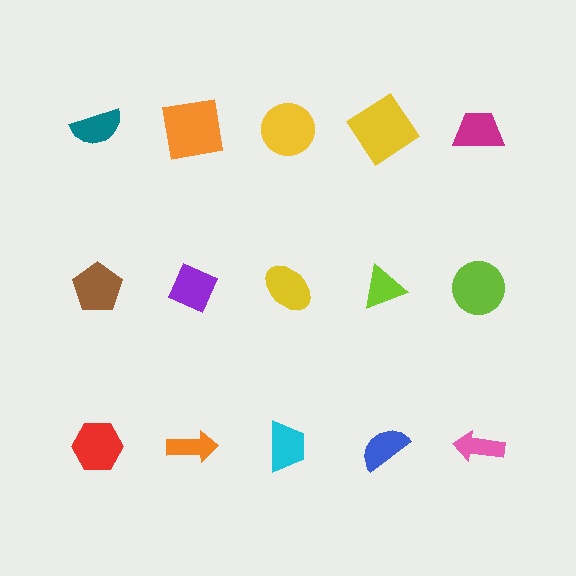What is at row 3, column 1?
A red hexagon.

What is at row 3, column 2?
An orange arrow.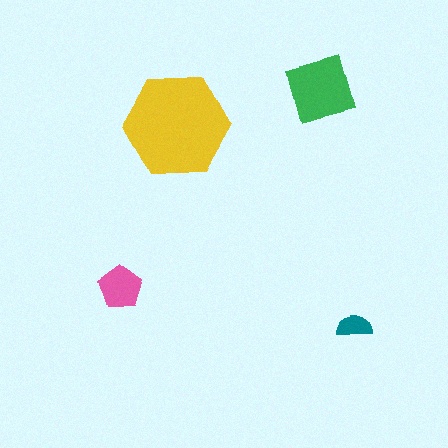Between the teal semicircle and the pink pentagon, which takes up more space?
The pink pentagon.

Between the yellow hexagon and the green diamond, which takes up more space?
The yellow hexagon.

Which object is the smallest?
The teal semicircle.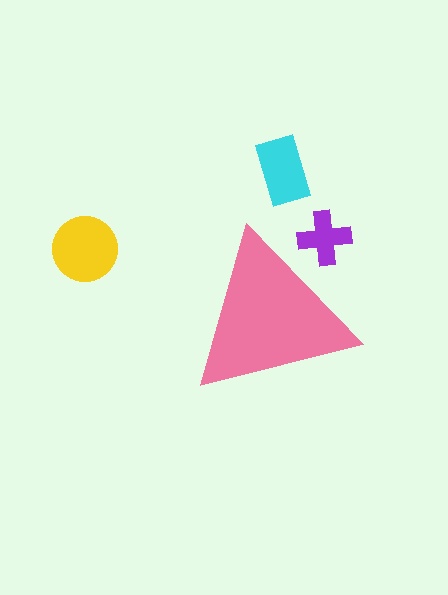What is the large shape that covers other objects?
A pink triangle.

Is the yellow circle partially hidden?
No, the yellow circle is fully visible.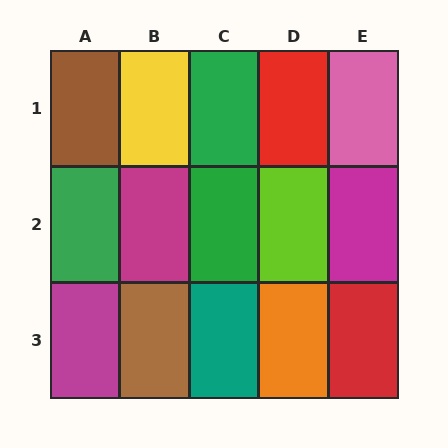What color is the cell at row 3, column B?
Brown.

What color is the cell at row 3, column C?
Teal.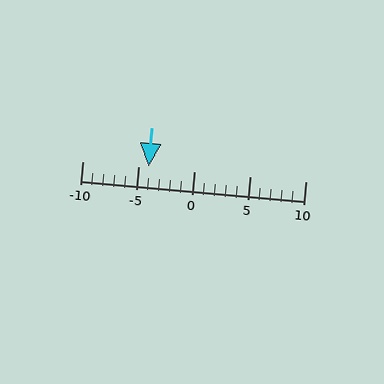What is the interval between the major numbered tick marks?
The major tick marks are spaced 5 units apart.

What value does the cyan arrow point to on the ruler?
The cyan arrow points to approximately -4.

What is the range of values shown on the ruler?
The ruler shows values from -10 to 10.